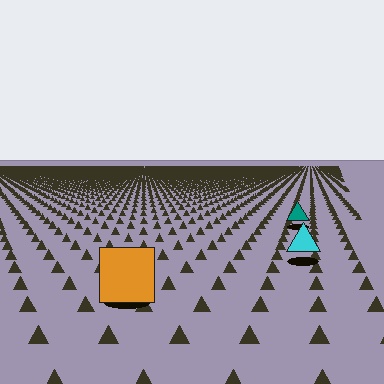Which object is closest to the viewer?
The orange square is closest. The texture marks near it are larger and more spread out.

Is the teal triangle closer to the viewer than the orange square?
No. The orange square is closer — you can tell from the texture gradient: the ground texture is coarser near it.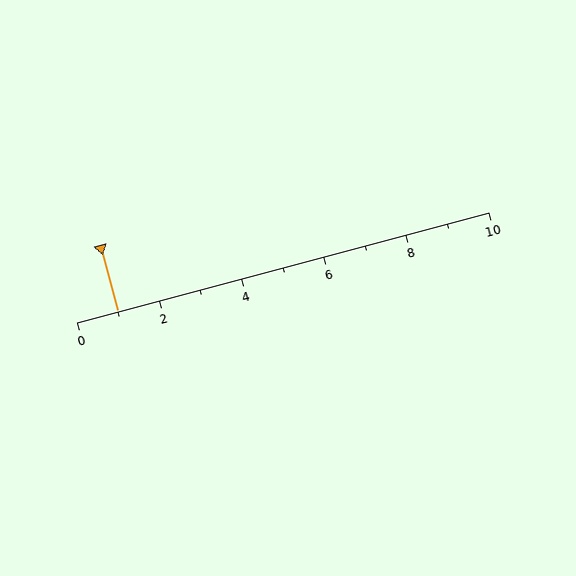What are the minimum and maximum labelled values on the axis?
The axis runs from 0 to 10.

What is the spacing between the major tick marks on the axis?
The major ticks are spaced 2 apart.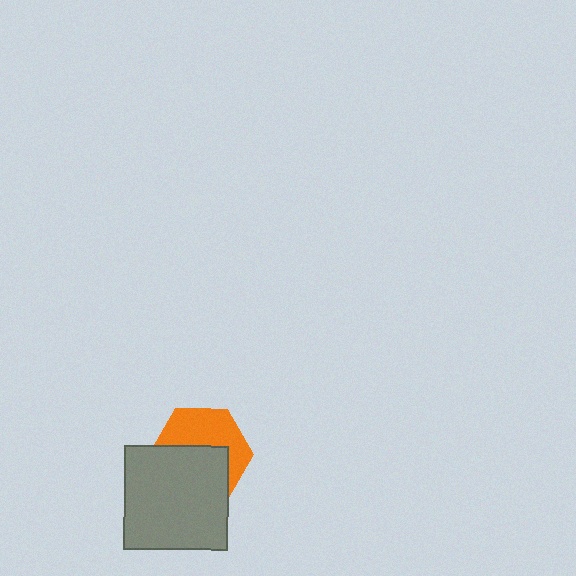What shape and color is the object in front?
The object in front is a gray square.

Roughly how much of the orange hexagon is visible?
About half of it is visible (roughly 48%).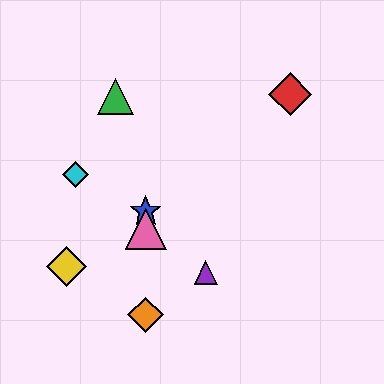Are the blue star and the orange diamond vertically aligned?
Yes, both are at x≈146.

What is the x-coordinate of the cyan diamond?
The cyan diamond is at x≈76.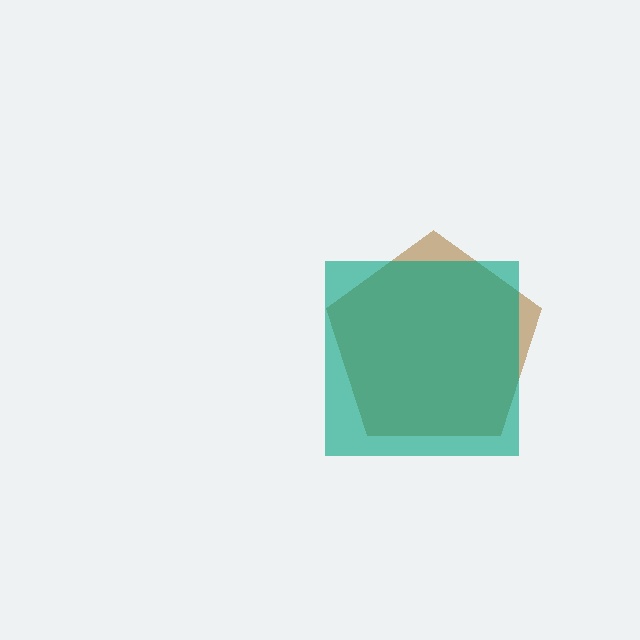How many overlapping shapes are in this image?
There are 2 overlapping shapes in the image.